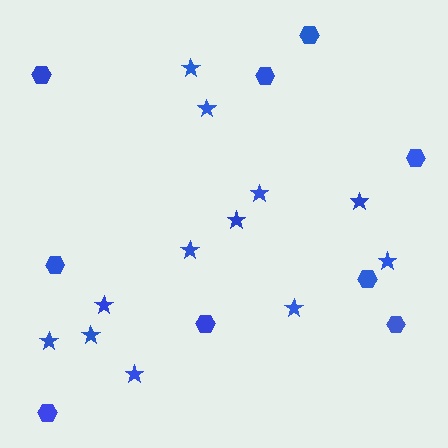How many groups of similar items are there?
There are 2 groups: one group of stars (12) and one group of hexagons (9).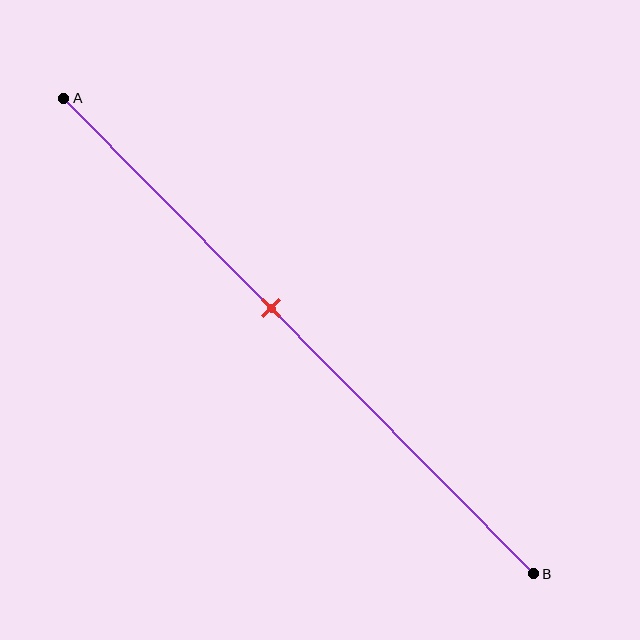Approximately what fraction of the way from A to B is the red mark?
The red mark is approximately 45% of the way from A to B.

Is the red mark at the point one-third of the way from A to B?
No, the mark is at about 45% from A, not at the 33% one-third point.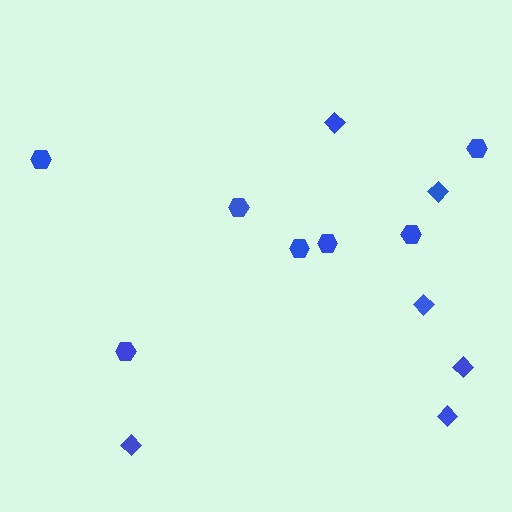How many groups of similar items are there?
There are 2 groups: one group of hexagons (7) and one group of diamonds (6).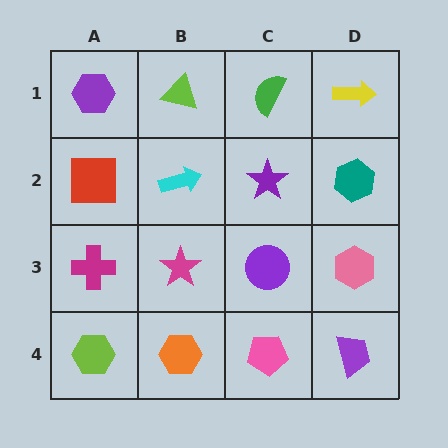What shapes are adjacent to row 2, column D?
A yellow arrow (row 1, column D), a pink hexagon (row 3, column D), a purple star (row 2, column C).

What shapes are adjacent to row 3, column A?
A red square (row 2, column A), a lime hexagon (row 4, column A), a magenta star (row 3, column B).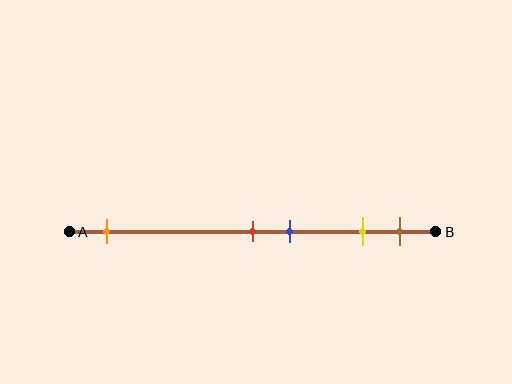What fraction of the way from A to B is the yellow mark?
The yellow mark is approximately 80% (0.8) of the way from A to B.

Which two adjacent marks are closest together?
The red and blue marks are the closest adjacent pair.